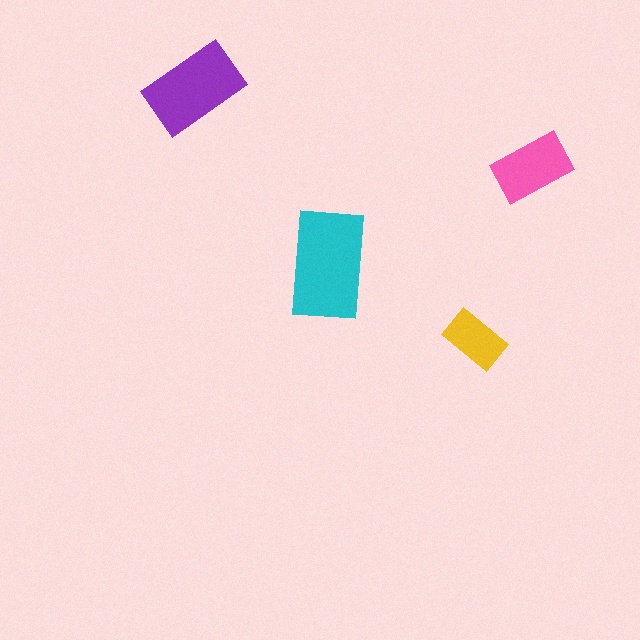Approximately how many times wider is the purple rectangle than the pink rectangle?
About 1.5 times wider.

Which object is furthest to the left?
The purple rectangle is leftmost.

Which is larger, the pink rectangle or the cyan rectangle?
The cyan one.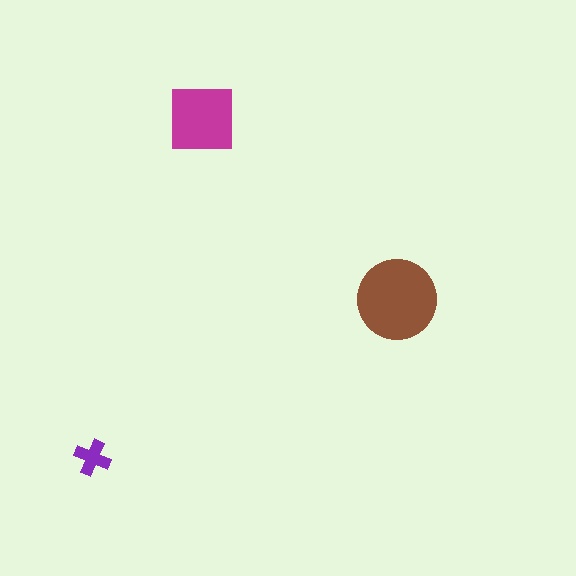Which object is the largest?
The brown circle.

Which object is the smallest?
The purple cross.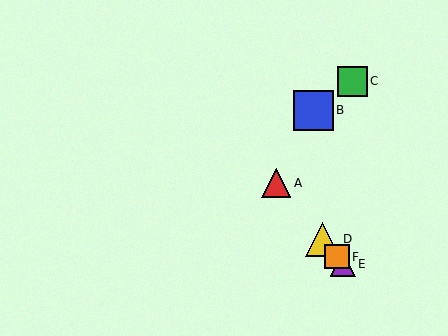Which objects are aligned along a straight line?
Objects A, D, E, F are aligned along a straight line.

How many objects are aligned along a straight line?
4 objects (A, D, E, F) are aligned along a straight line.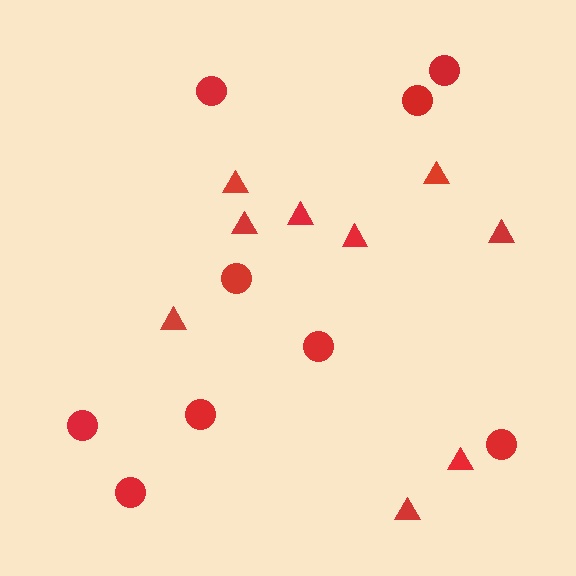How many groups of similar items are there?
There are 2 groups: one group of triangles (9) and one group of circles (9).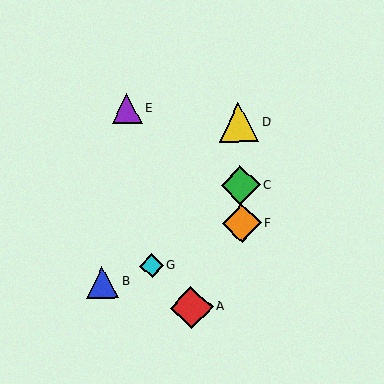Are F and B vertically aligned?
No, F is at x≈242 and B is at x≈102.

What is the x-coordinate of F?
Object F is at x≈242.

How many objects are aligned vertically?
3 objects (C, D, F) are aligned vertically.